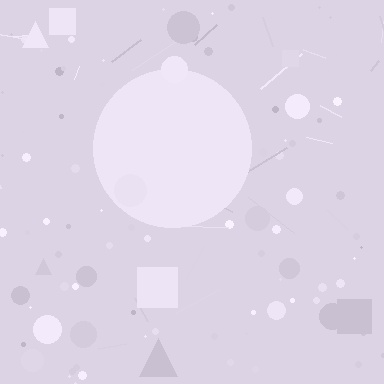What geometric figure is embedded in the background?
A circle is embedded in the background.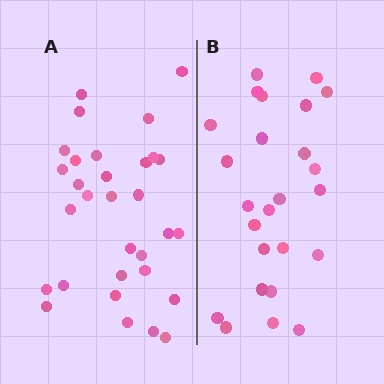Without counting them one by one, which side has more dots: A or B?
Region A (the left region) has more dots.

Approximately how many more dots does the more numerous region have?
Region A has about 6 more dots than region B.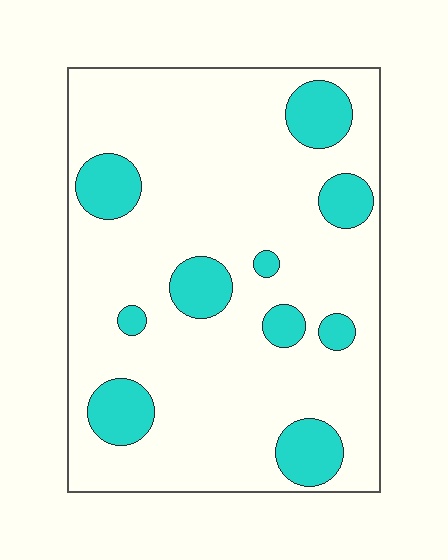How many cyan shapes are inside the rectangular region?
10.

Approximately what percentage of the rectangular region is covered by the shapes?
Approximately 20%.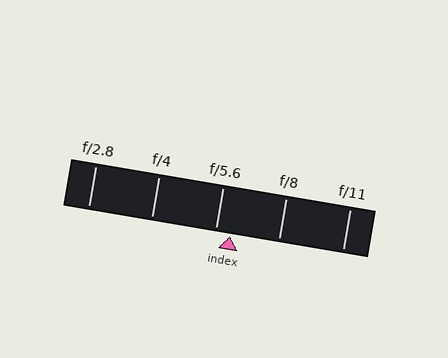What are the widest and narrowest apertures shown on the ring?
The widest aperture shown is f/2.8 and the narrowest is f/11.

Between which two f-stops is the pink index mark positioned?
The index mark is between f/5.6 and f/8.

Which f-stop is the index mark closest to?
The index mark is closest to f/5.6.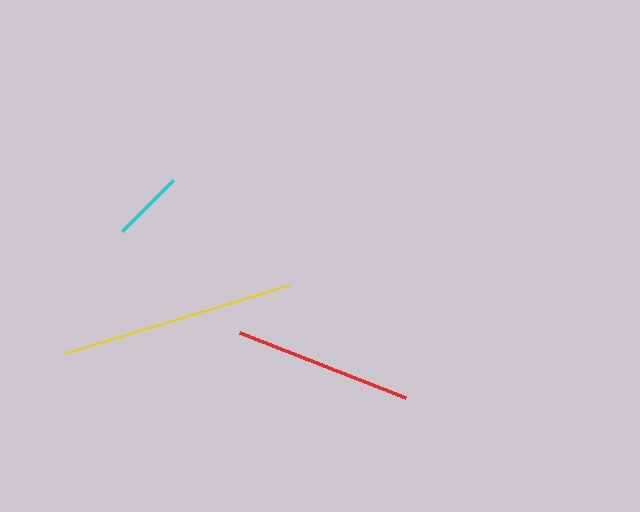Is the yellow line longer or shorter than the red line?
The yellow line is longer than the red line.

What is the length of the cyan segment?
The cyan segment is approximately 72 pixels long.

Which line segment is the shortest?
The cyan line is the shortest at approximately 72 pixels.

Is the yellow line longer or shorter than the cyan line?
The yellow line is longer than the cyan line.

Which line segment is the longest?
The yellow line is the longest at approximately 234 pixels.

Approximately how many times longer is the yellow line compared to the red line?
The yellow line is approximately 1.3 times the length of the red line.